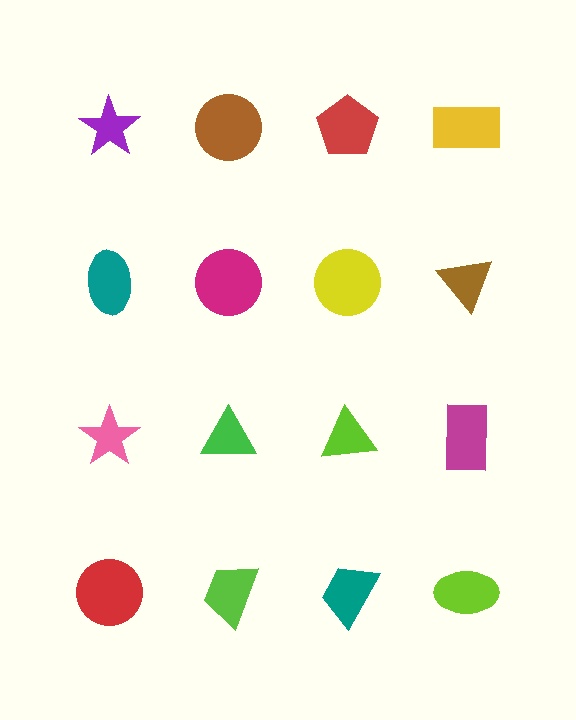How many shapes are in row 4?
4 shapes.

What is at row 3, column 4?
A magenta rectangle.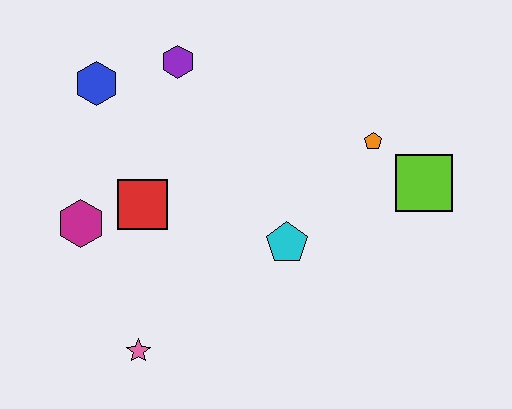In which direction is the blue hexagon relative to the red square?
The blue hexagon is above the red square.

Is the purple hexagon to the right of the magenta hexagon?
Yes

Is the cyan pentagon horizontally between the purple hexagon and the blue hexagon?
No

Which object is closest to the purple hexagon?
The blue hexagon is closest to the purple hexagon.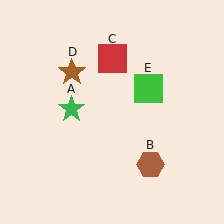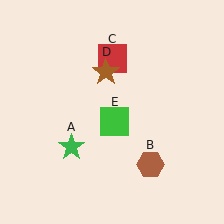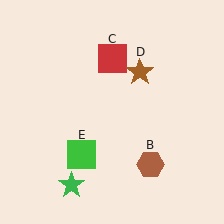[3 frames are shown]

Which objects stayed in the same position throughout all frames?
Brown hexagon (object B) and red square (object C) remained stationary.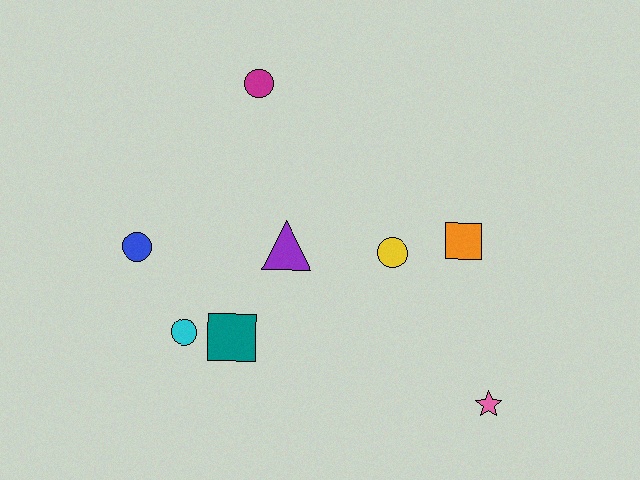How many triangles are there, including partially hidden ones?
There is 1 triangle.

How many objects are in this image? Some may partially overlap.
There are 8 objects.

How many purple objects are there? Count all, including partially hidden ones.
There is 1 purple object.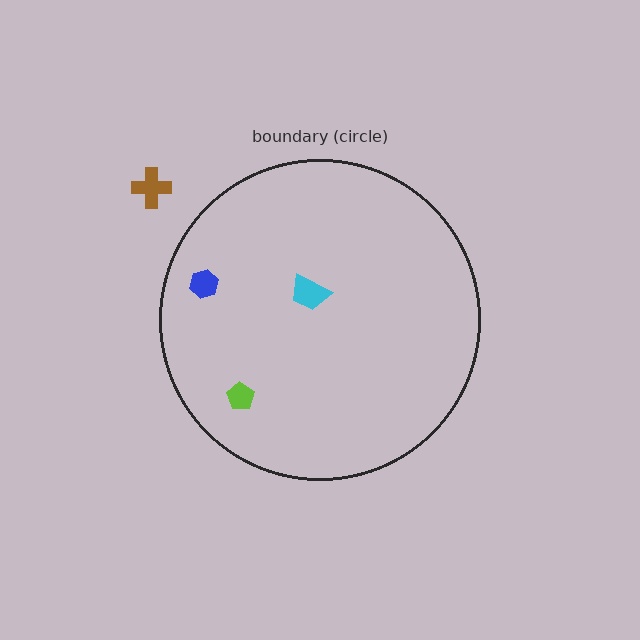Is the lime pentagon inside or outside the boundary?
Inside.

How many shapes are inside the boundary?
3 inside, 1 outside.